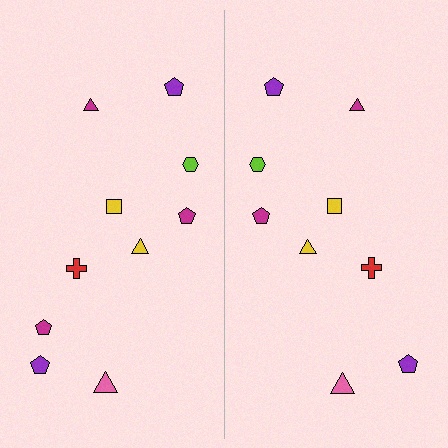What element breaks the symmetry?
A magenta pentagon is missing from the right side.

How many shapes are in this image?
There are 19 shapes in this image.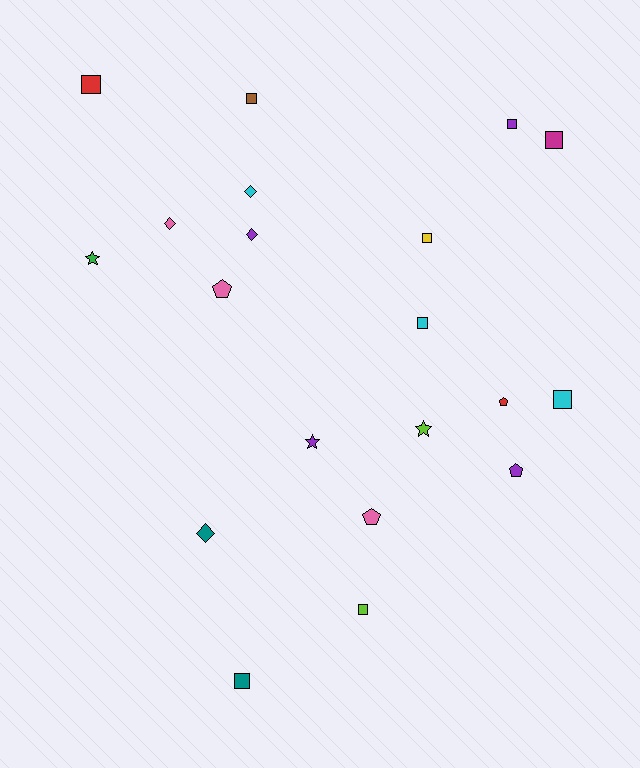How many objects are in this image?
There are 20 objects.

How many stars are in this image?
There are 3 stars.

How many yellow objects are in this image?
There is 1 yellow object.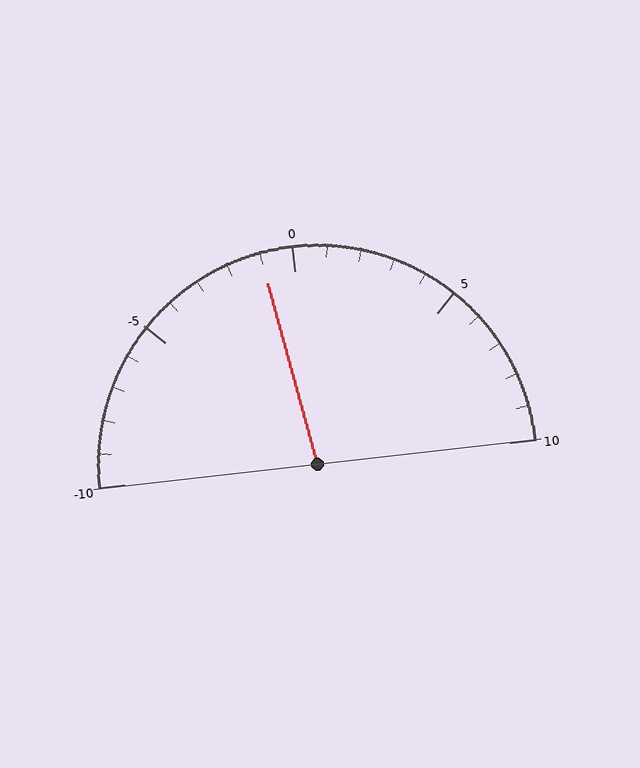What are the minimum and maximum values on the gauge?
The gauge ranges from -10 to 10.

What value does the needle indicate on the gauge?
The needle indicates approximately -1.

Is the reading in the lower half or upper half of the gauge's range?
The reading is in the lower half of the range (-10 to 10).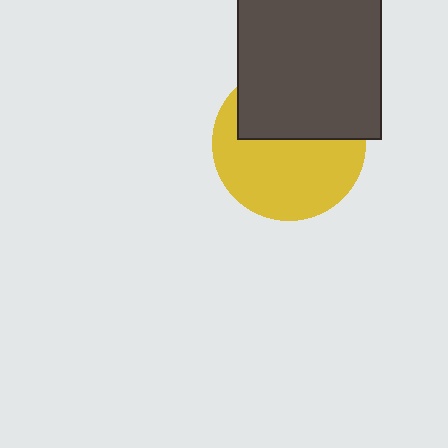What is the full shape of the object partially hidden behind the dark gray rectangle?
The partially hidden object is a yellow circle.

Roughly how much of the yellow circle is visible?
About half of it is visible (roughly 58%).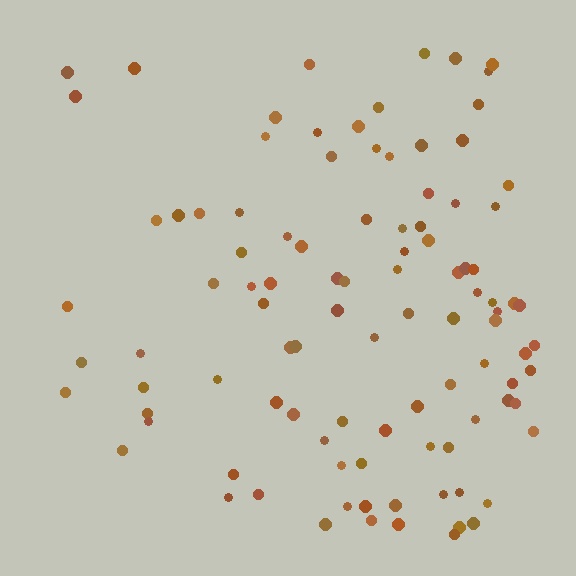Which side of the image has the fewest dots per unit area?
The left.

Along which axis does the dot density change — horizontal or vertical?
Horizontal.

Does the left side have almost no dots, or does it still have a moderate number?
Still a moderate number, just noticeably fewer than the right.